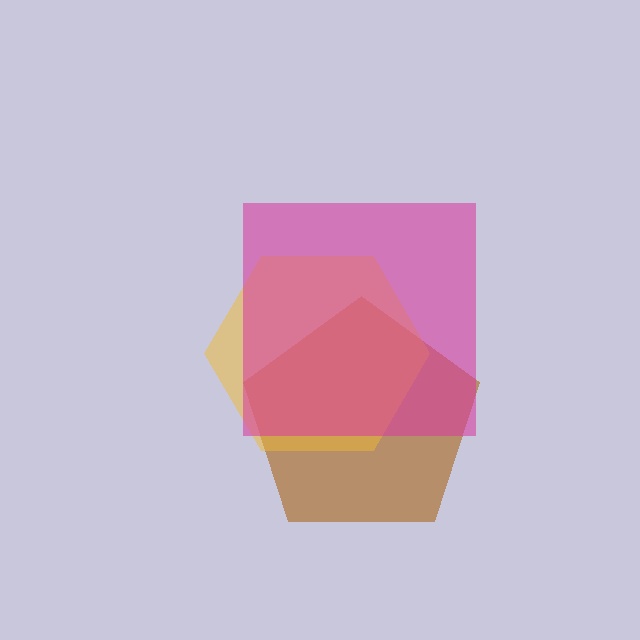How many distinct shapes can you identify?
There are 3 distinct shapes: a brown pentagon, a yellow hexagon, a magenta square.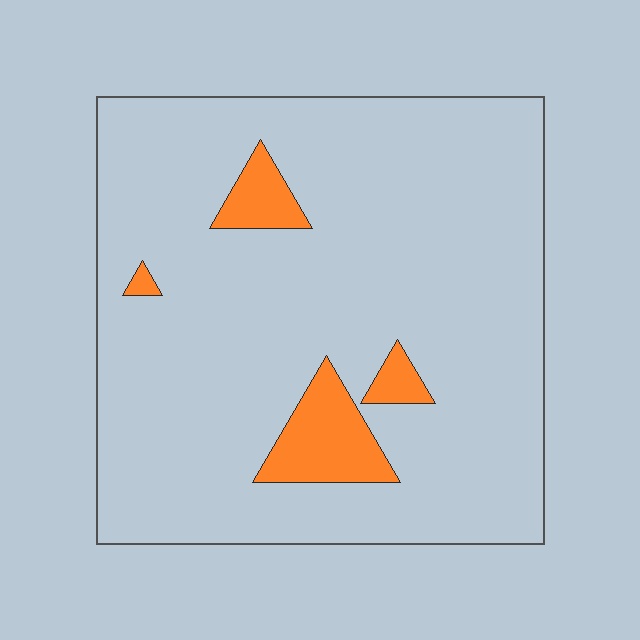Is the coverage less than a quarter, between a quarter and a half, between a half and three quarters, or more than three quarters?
Less than a quarter.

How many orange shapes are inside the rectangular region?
4.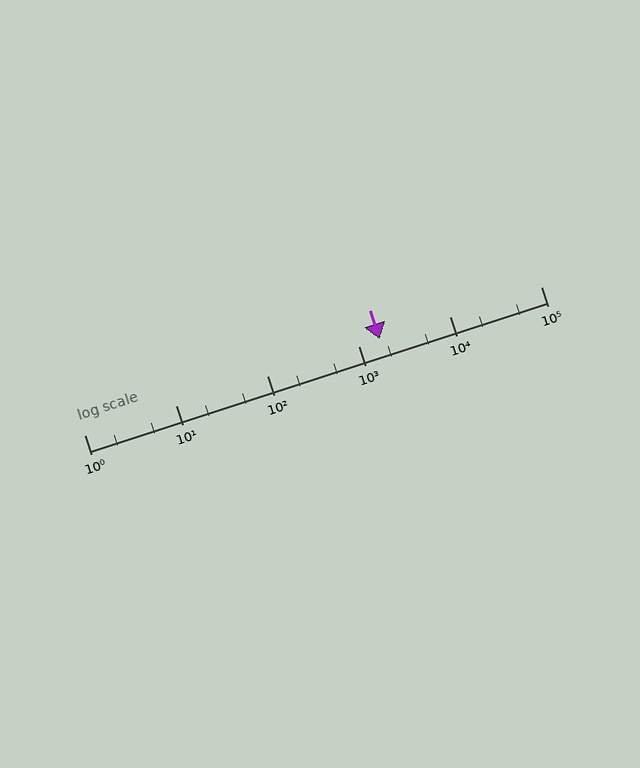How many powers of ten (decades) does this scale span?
The scale spans 5 decades, from 1 to 100000.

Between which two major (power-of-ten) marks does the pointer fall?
The pointer is between 1000 and 10000.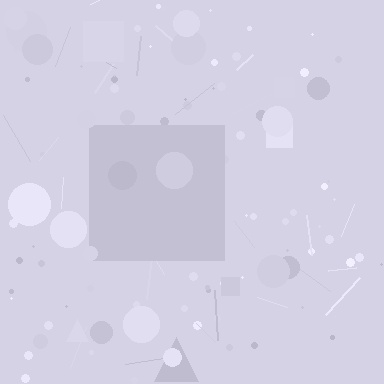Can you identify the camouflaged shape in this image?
The camouflaged shape is a square.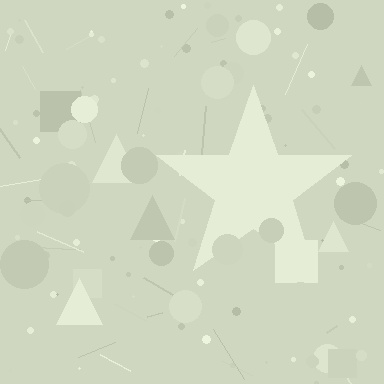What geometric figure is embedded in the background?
A star is embedded in the background.